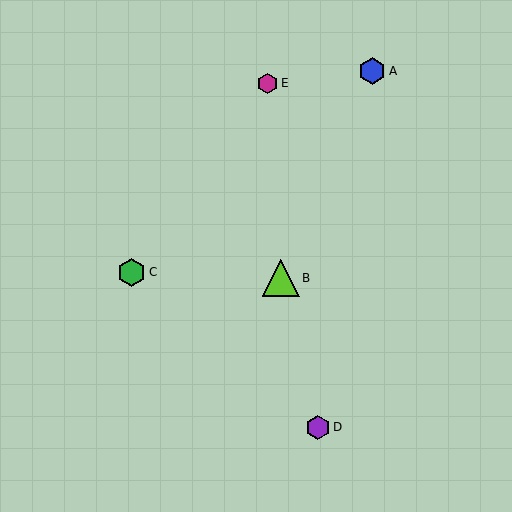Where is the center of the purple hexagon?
The center of the purple hexagon is at (318, 427).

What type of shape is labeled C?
Shape C is a green hexagon.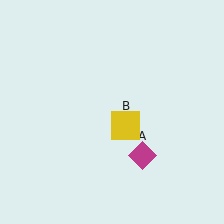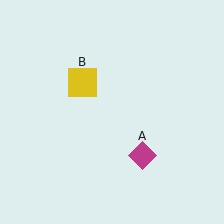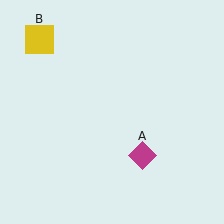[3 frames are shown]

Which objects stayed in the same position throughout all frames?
Magenta diamond (object A) remained stationary.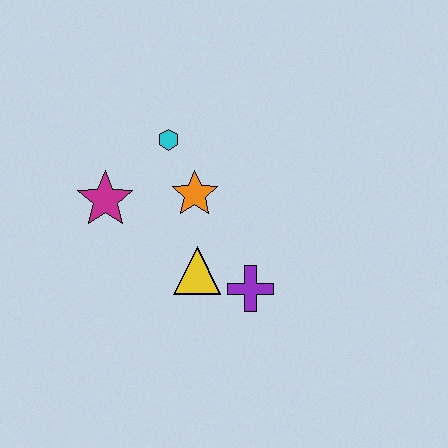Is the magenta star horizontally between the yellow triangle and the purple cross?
No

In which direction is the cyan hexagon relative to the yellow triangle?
The cyan hexagon is above the yellow triangle.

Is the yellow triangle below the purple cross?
No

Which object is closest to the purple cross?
The yellow triangle is closest to the purple cross.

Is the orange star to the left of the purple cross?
Yes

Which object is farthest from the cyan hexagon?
The purple cross is farthest from the cyan hexagon.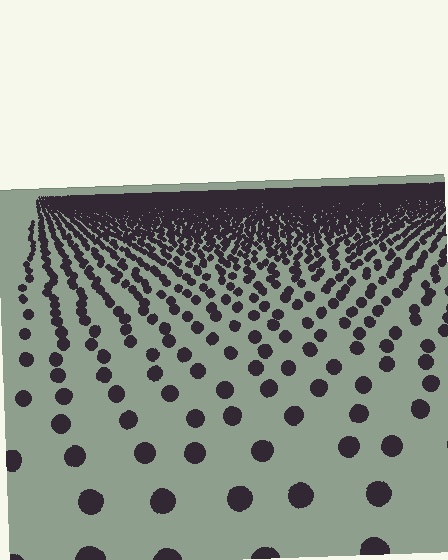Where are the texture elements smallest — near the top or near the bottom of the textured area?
Near the top.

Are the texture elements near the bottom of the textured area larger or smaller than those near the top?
Larger. Near the bottom, elements are closer to the viewer and appear at a bigger on-screen size.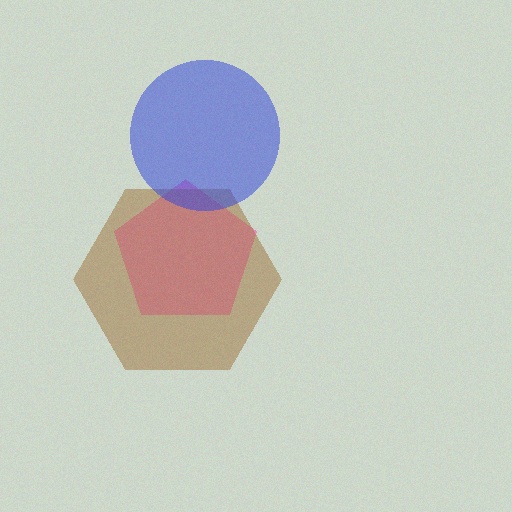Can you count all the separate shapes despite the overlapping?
Yes, there are 3 separate shapes.